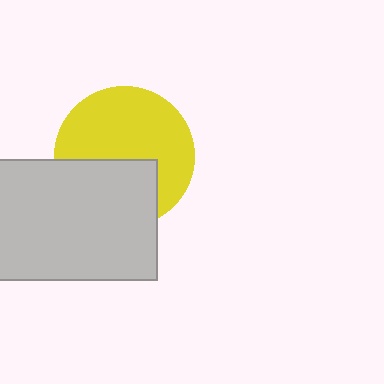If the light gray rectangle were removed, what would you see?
You would see the complete yellow circle.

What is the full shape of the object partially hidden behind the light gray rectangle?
The partially hidden object is a yellow circle.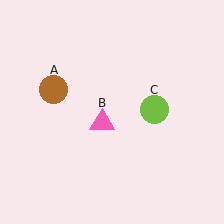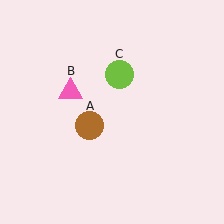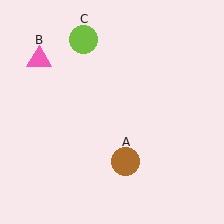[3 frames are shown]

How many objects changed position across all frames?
3 objects changed position: brown circle (object A), pink triangle (object B), lime circle (object C).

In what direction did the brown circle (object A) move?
The brown circle (object A) moved down and to the right.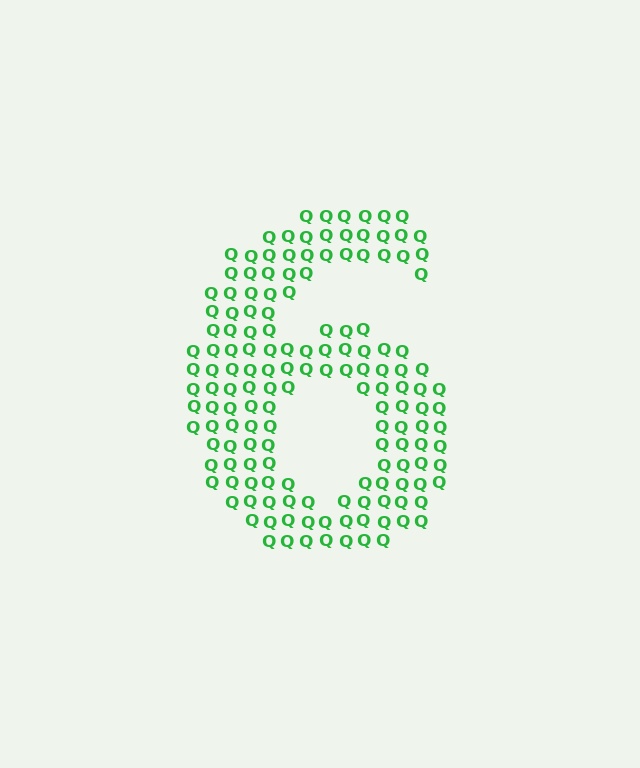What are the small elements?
The small elements are letter Q's.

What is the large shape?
The large shape is the digit 6.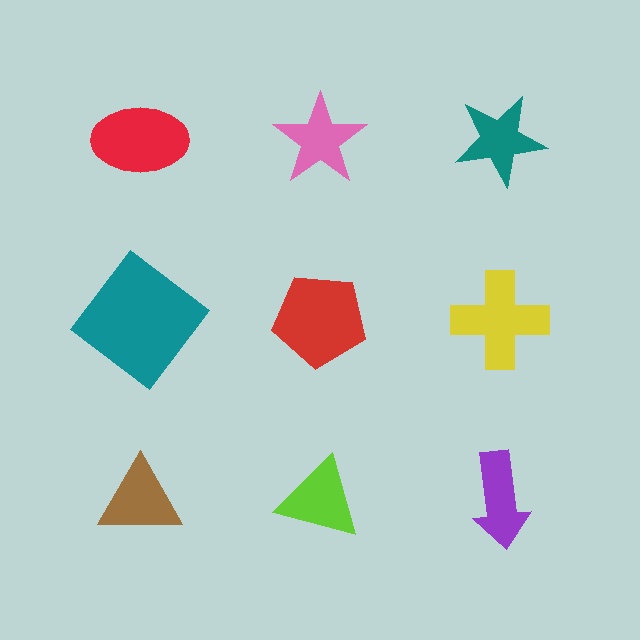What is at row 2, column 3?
A yellow cross.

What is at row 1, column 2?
A pink star.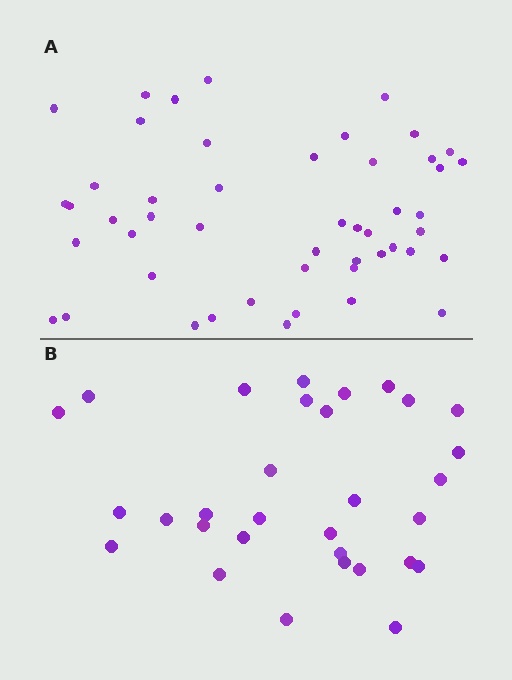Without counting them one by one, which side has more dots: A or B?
Region A (the top region) has more dots.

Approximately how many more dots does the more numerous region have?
Region A has approximately 20 more dots than region B.